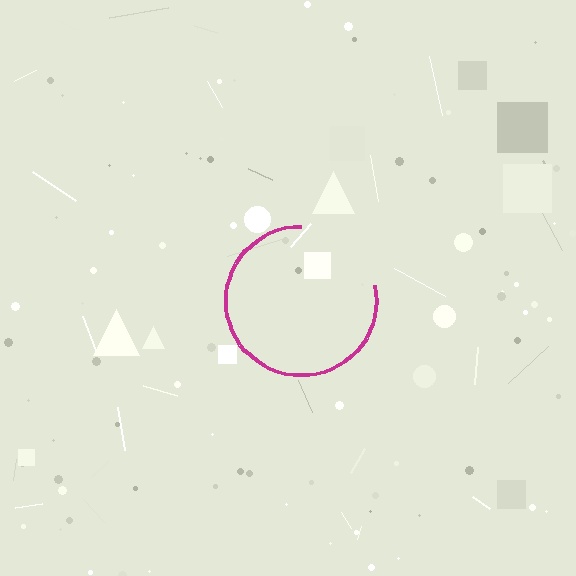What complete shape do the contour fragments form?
The contour fragments form a circle.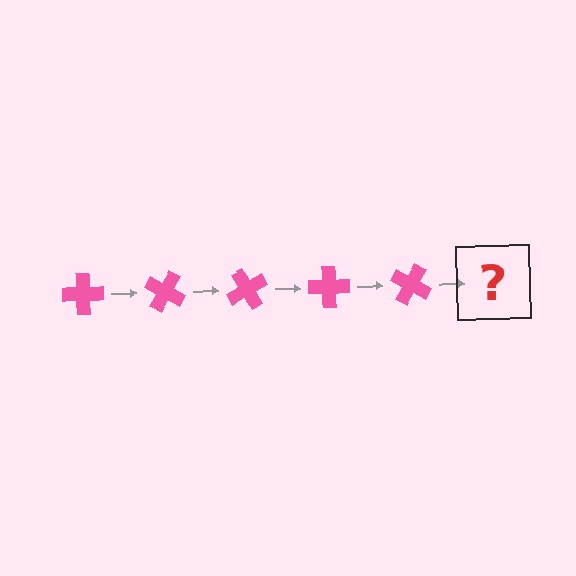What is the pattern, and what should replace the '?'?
The pattern is that the cross rotates 30 degrees each step. The '?' should be a pink cross rotated 150 degrees.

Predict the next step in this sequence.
The next step is a pink cross rotated 150 degrees.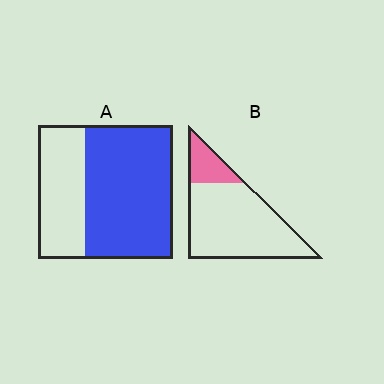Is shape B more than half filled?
No.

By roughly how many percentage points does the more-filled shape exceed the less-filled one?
By roughly 45 percentage points (A over B).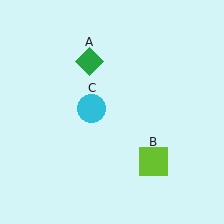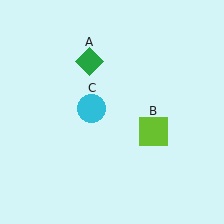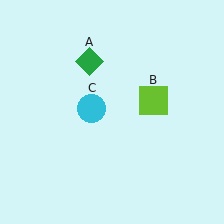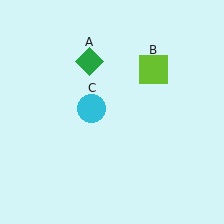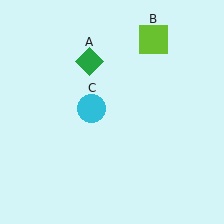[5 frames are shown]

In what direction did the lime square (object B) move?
The lime square (object B) moved up.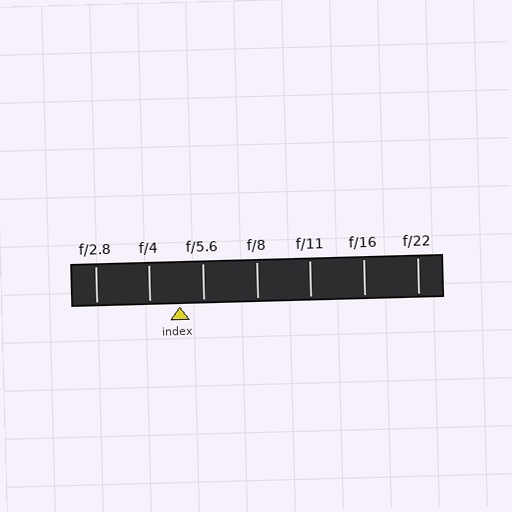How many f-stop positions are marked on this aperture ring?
There are 7 f-stop positions marked.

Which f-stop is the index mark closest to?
The index mark is closest to f/5.6.